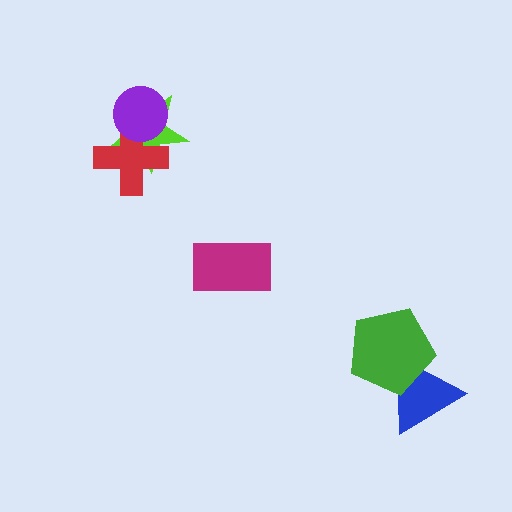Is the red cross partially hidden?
Yes, it is partially covered by another shape.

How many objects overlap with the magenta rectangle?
0 objects overlap with the magenta rectangle.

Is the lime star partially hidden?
Yes, it is partially covered by another shape.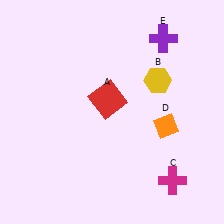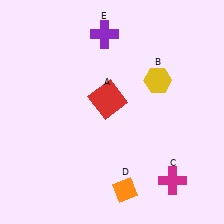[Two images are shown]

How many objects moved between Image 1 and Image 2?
2 objects moved between the two images.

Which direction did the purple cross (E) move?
The purple cross (E) moved left.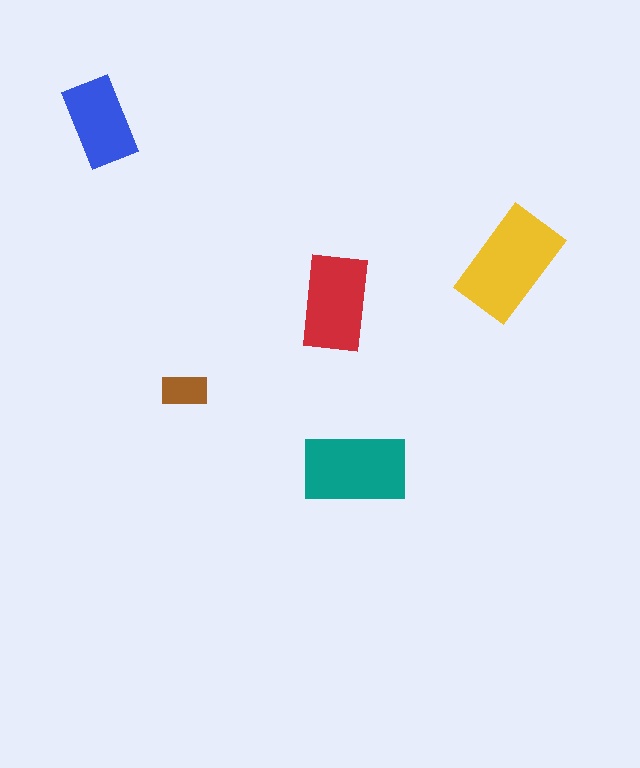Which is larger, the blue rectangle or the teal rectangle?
The teal one.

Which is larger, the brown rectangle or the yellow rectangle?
The yellow one.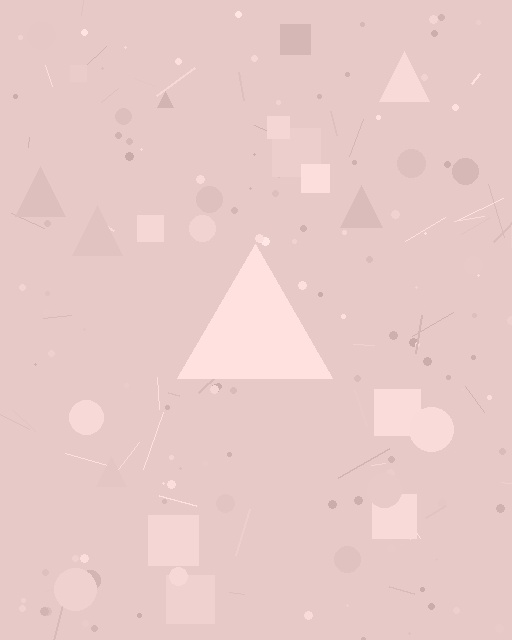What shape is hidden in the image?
A triangle is hidden in the image.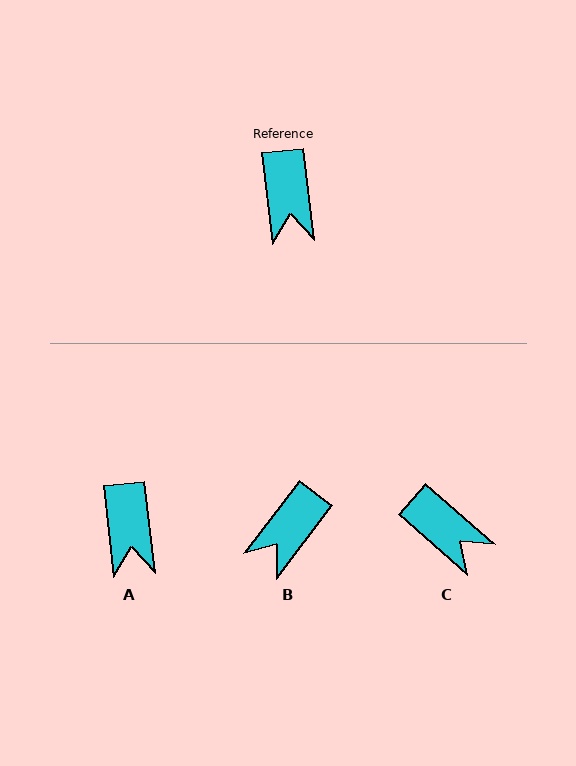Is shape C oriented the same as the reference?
No, it is off by about 42 degrees.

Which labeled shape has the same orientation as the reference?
A.